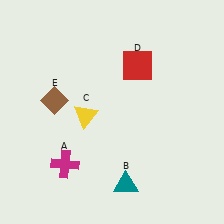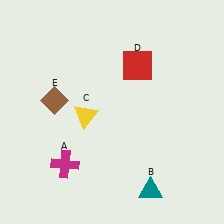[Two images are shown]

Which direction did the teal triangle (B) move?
The teal triangle (B) moved right.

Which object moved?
The teal triangle (B) moved right.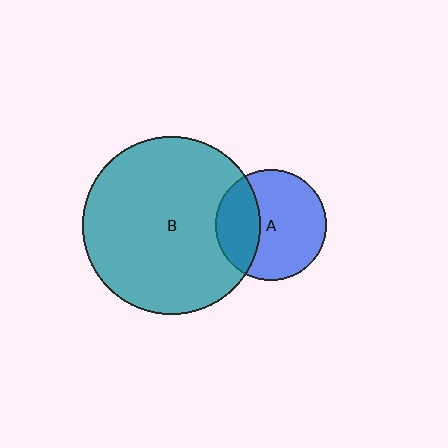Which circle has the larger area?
Circle B (teal).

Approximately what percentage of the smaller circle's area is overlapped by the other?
Approximately 30%.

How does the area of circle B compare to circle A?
Approximately 2.6 times.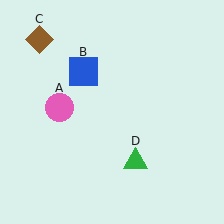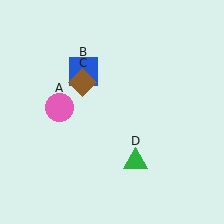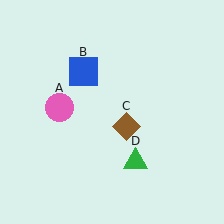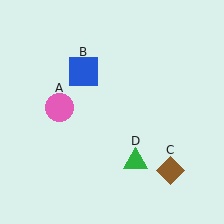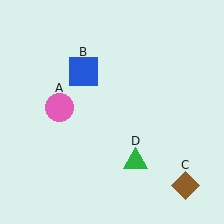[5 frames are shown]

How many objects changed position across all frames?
1 object changed position: brown diamond (object C).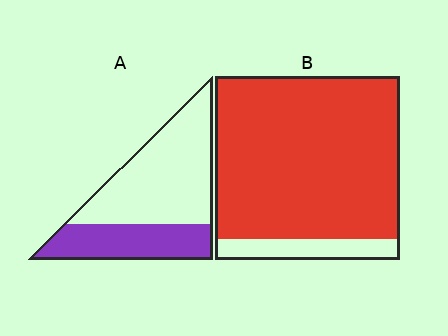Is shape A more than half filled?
No.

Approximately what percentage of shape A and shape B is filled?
A is approximately 35% and B is approximately 90%.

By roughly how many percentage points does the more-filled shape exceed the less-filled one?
By roughly 55 percentage points (B over A).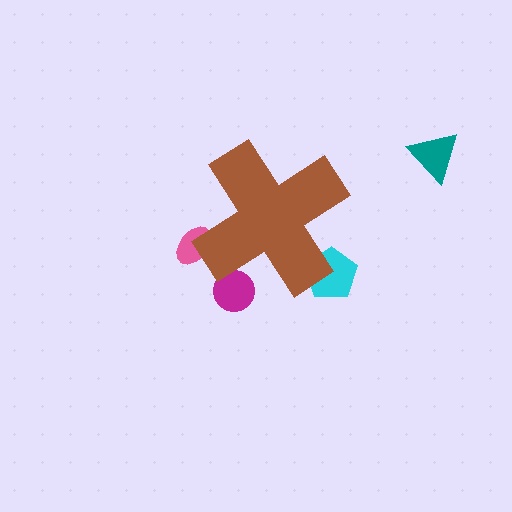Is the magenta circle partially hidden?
Yes, the magenta circle is partially hidden behind the brown cross.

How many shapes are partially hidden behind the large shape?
3 shapes are partially hidden.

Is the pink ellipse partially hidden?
Yes, the pink ellipse is partially hidden behind the brown cross.